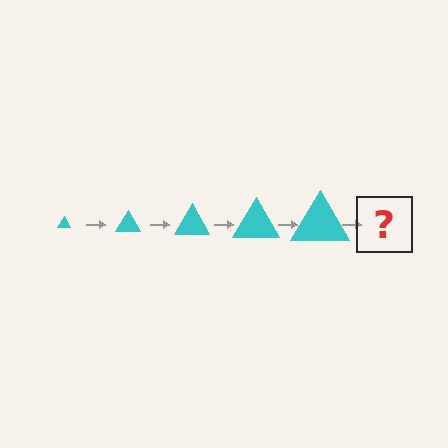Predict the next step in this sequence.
The next step is a cyan triangle, larger than the previous one.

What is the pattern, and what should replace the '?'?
The pattern is that the triangle gets progressively larger each step. The '?' should be a cyan triangle, larger than the previous one.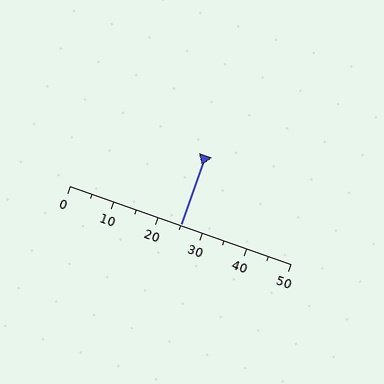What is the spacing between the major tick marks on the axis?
The major ticks are spaced 10 apart.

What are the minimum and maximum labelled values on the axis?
The axis runs from 0 to 50.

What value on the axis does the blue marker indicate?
The marker indicates approximately 25.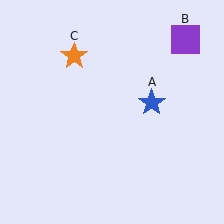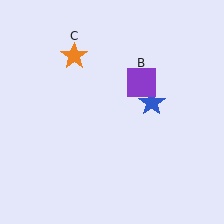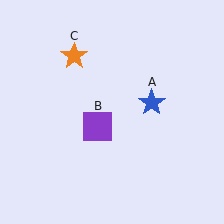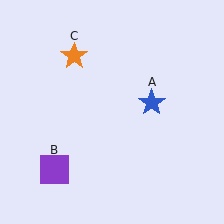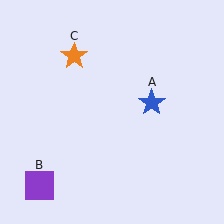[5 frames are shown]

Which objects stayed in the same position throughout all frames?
Blue star (object A) and orange star (object C) remained stationary.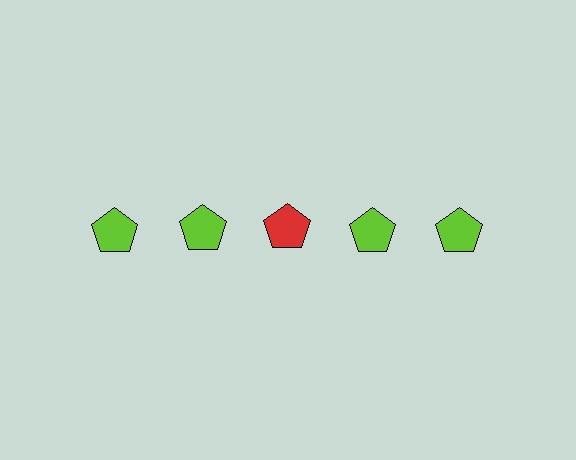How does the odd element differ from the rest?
It has a different color: red instead of lime.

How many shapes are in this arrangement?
There are 5 shapes arranged in a grid pattern.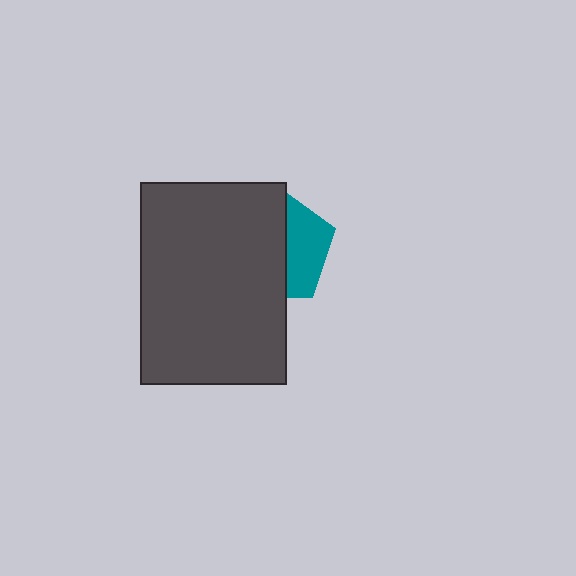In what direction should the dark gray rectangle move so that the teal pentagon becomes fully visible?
The dark gray rectangle should move left. That is the shortest direction to clear the overlap and leave the teal pentagon fully visible.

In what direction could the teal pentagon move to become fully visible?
The teal pentagon could move right. That would shift it out from behind the dark gray rectangle entirely.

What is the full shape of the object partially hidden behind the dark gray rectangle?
The partially hidden object is a teal pentagon.